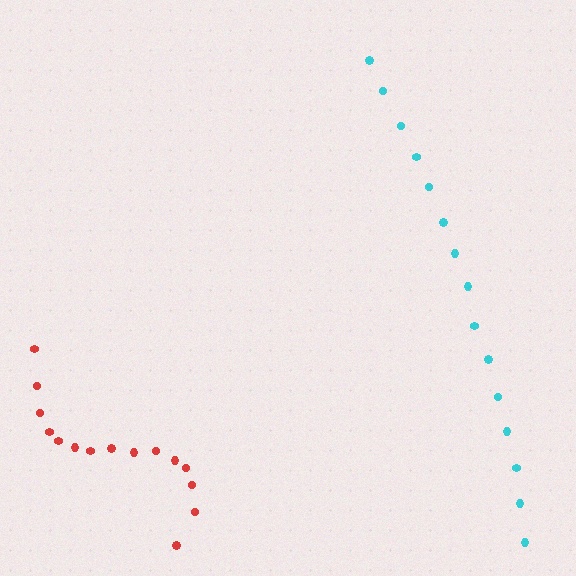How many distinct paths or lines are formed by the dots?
There are 2 distinct paths.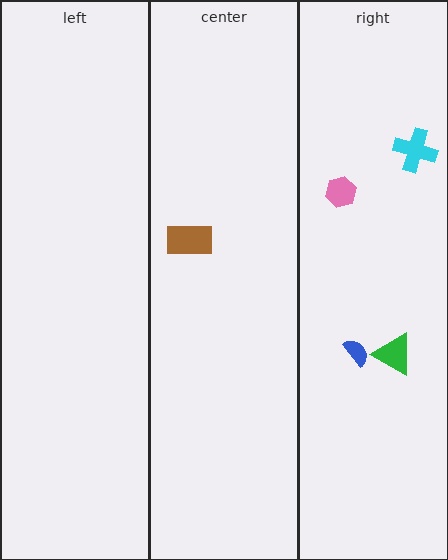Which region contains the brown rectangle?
The center region.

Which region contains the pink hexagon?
The right region.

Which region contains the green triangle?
The right region.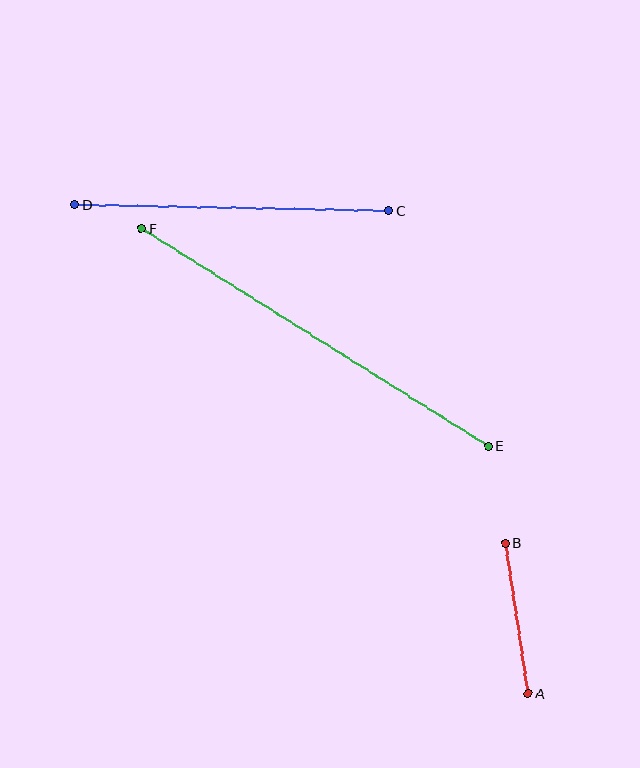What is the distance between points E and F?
The distance is approximately 409 pixels.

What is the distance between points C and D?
The distance is approximately 314 pixels.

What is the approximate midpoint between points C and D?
The midpoint is at approximately (232, 207) pixels.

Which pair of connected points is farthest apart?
Points E and F are farthest apart.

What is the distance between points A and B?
The distance is approximately 152 pixels.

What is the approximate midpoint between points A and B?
The midpoint is at approximately (517, 618) pixels.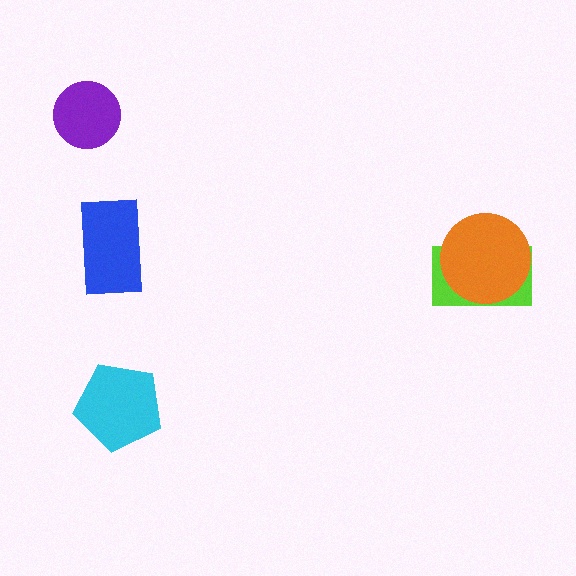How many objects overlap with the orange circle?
1 object overlaps with the orange circle.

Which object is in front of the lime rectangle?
The orange circle is in front of the lime rectangle.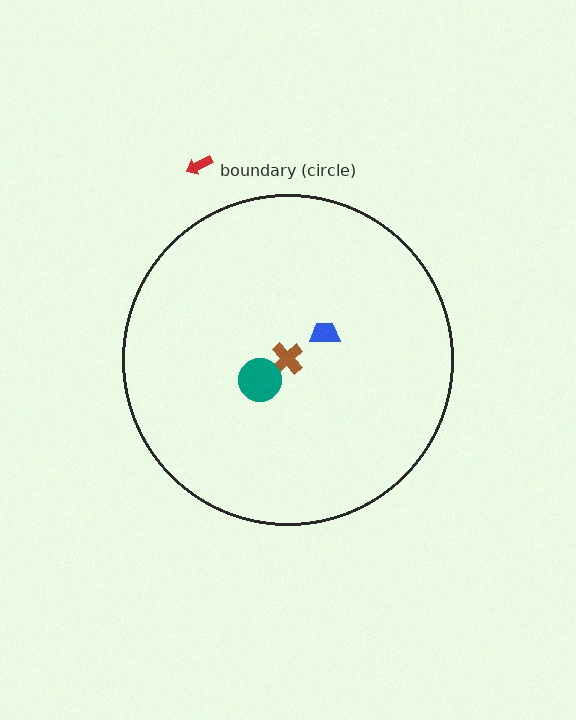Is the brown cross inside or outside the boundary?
Inside.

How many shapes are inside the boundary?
3 inside, 1 outside.